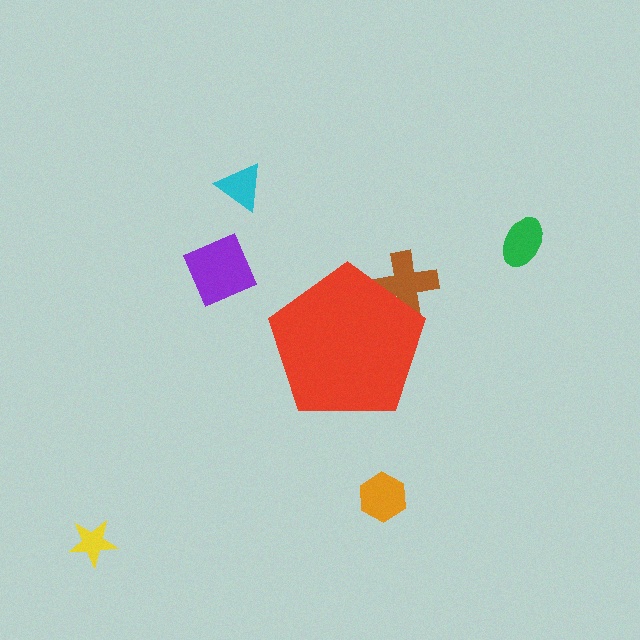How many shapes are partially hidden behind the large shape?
1 shape is partially hidden.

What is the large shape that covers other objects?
A red pentagon.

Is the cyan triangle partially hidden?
No, the cyan triangle is fully visible.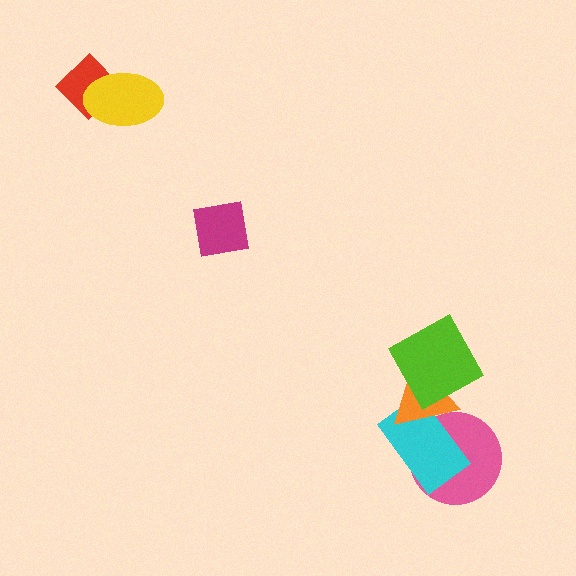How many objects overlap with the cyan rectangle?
2 objects overlap with the cyan rectangle.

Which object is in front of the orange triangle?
The lime square is in front of the orange triangle.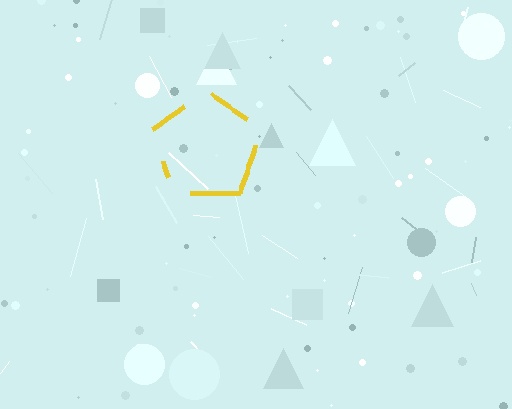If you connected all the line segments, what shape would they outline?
They would outline a pentagon.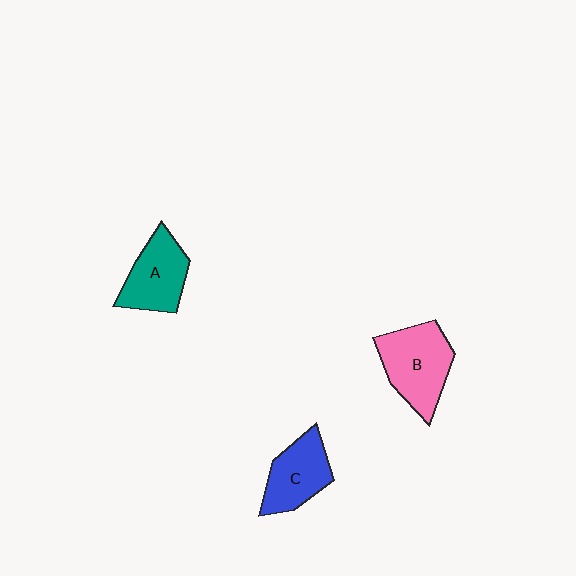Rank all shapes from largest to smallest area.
From largest to smallest: B (pink), A (teal), C (blue).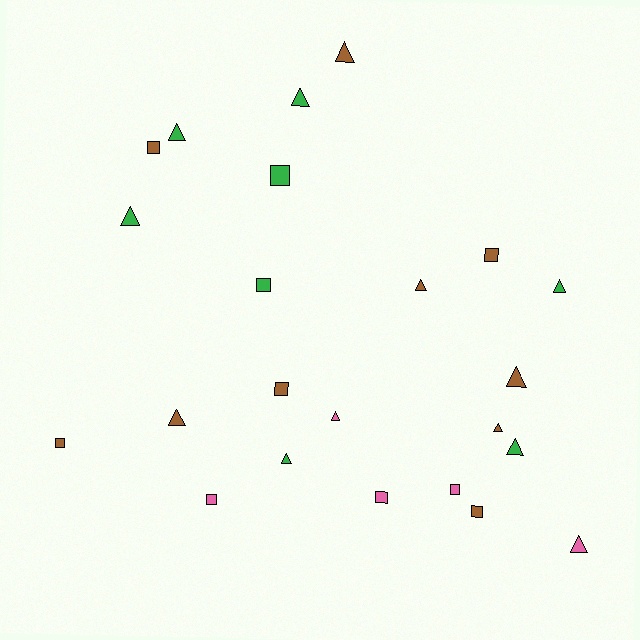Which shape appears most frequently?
Triangle, with 13 objects.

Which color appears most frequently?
Brown, with 10 objects.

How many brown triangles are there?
There are 5 brown triangles.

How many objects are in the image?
There are 23 objects.